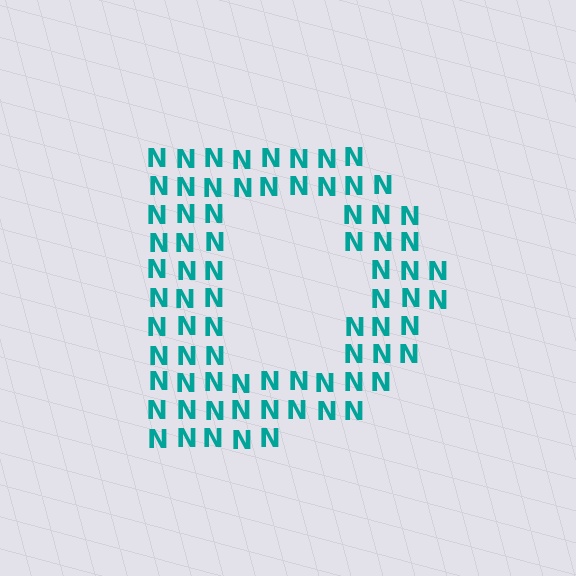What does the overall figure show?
The overall figure shows the letter D.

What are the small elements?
The small elements are letter N's.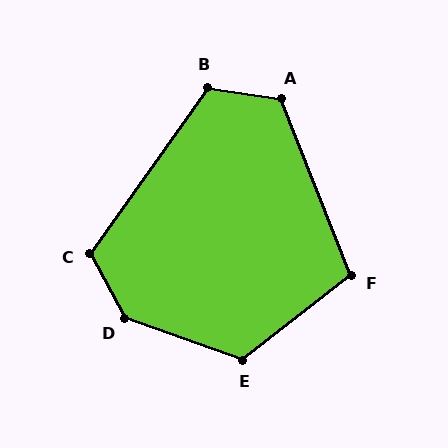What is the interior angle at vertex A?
Approximately 120 degrees (obtuse).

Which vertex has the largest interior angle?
D, at approximately 137 degrees.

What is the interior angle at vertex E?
Approximately 123 degrees (obtuse).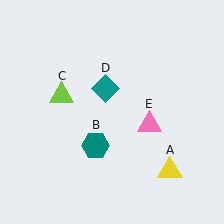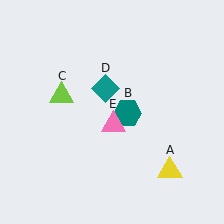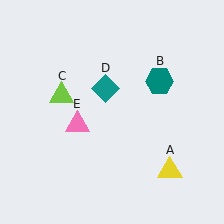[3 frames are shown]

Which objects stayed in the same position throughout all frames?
Yellow triangle (object A) and lime triangle (object C) and teal diamond (object D) remained stationary.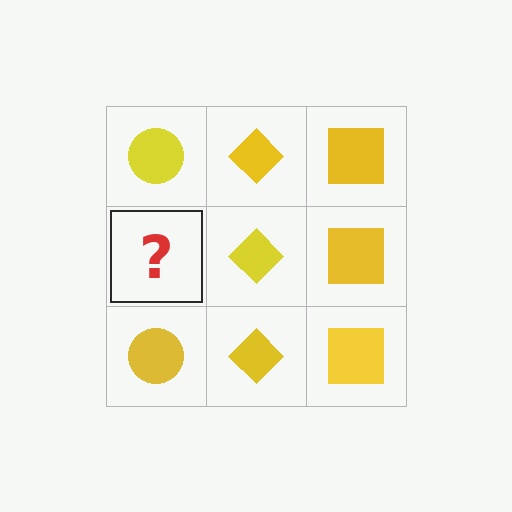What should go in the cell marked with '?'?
The missing cell should contain a yellow circle.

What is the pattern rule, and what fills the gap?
The rule is that each column has a consistent shape. The gap should be filled with a yellow circle.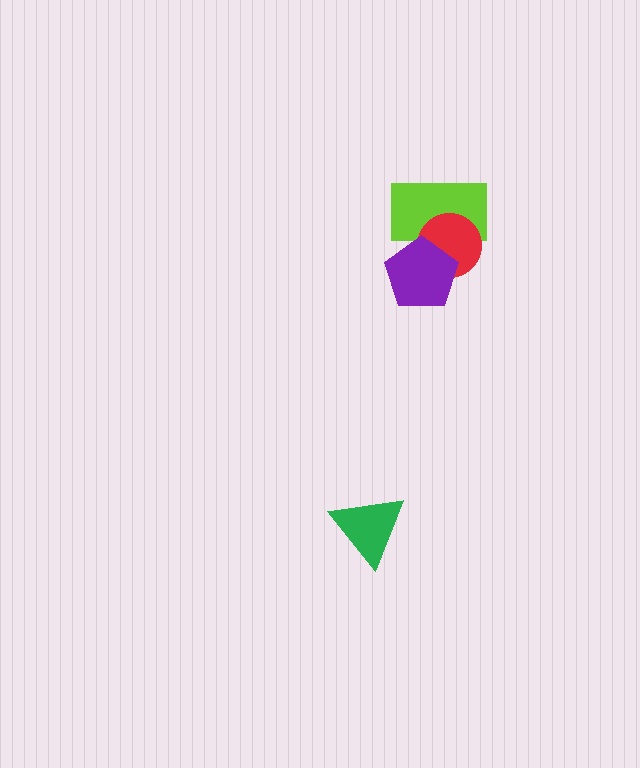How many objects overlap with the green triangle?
0 objects overlap with the green triangle.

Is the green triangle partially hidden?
No, no other shape covers it.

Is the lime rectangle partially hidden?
Yes, it is partially covered by another shape.